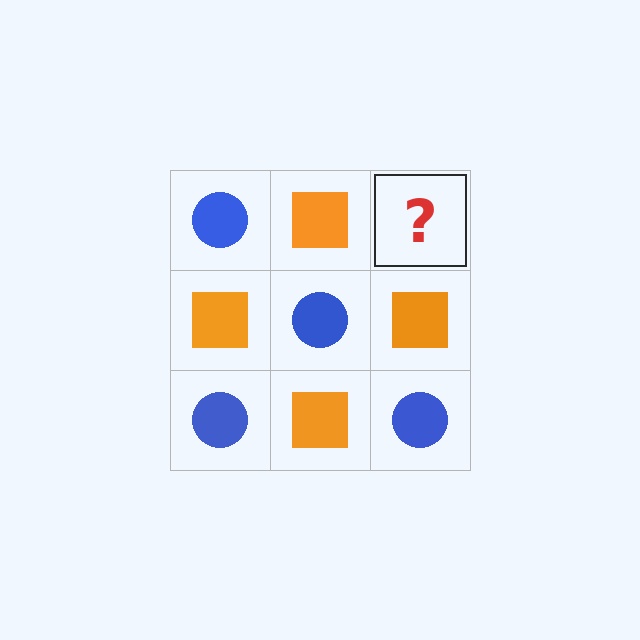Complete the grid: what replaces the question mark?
The question mark should be replaced with a blue circle.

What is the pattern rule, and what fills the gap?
The rule is that it alternates blue circle and orange square in a checkerboard pattern. The gap should be filled with a blue circle.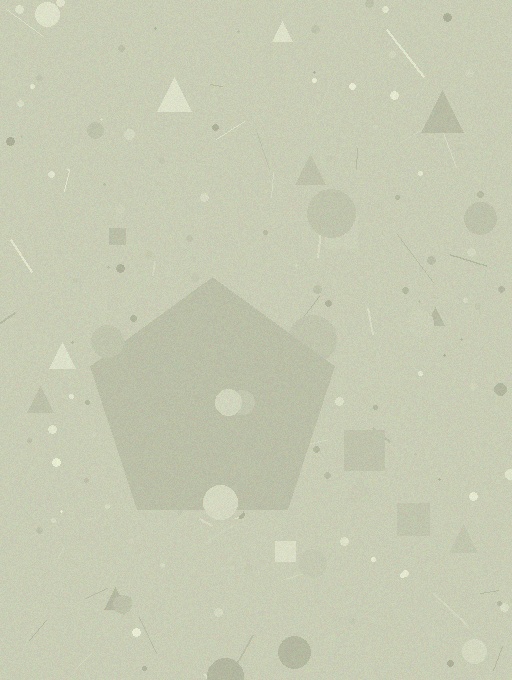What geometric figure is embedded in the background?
A pentagon is embedded in the background.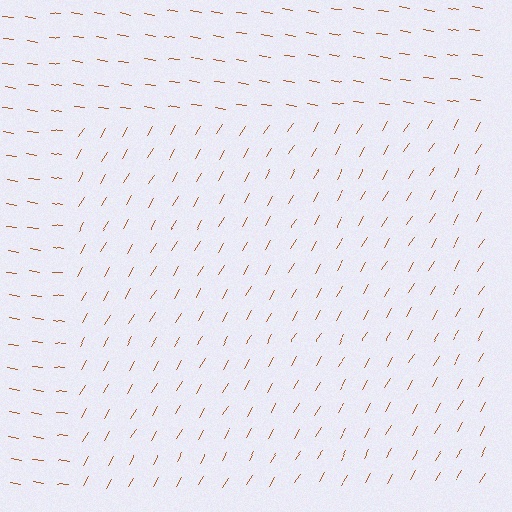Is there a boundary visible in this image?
Yes, there is a texture boundary formed by a change in line orientation.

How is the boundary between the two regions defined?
The boundary is defined purely by a change in line orientation (approximately 68 degrees difference). All lines are the same color and thickness.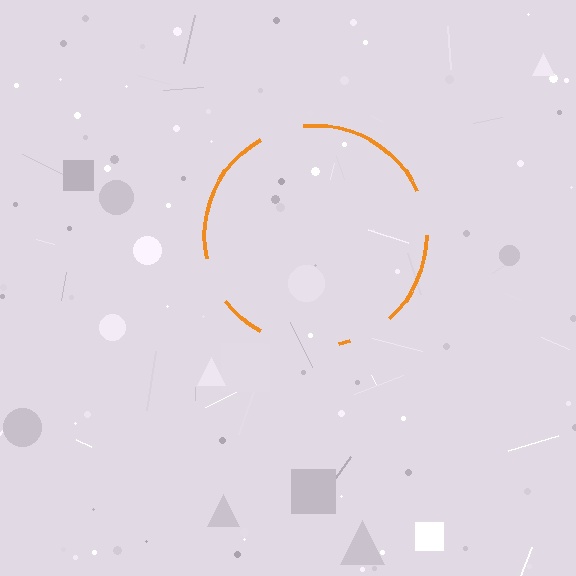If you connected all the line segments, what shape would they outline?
They would outline a circle.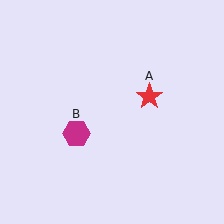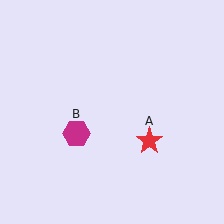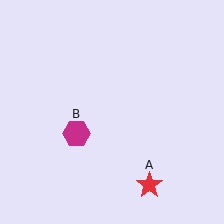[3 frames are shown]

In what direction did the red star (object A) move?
The red star (object A) moved down.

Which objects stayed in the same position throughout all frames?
Magenta hexagon (object B) remained stationary.